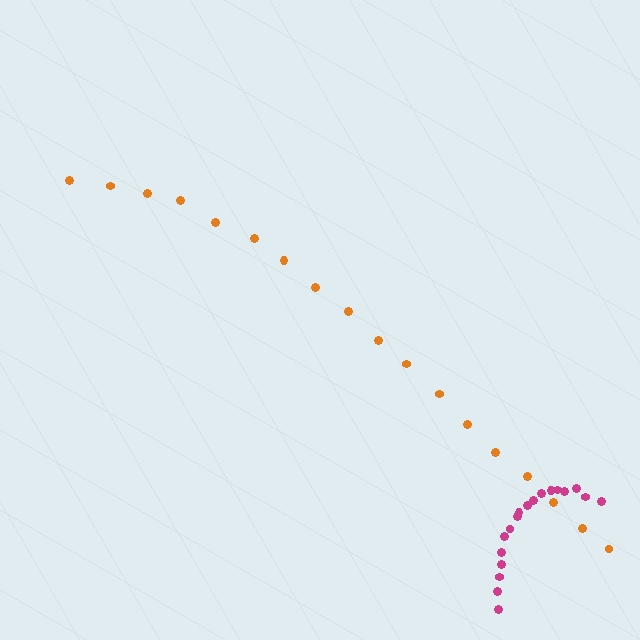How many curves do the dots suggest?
There are 2 distinct paths.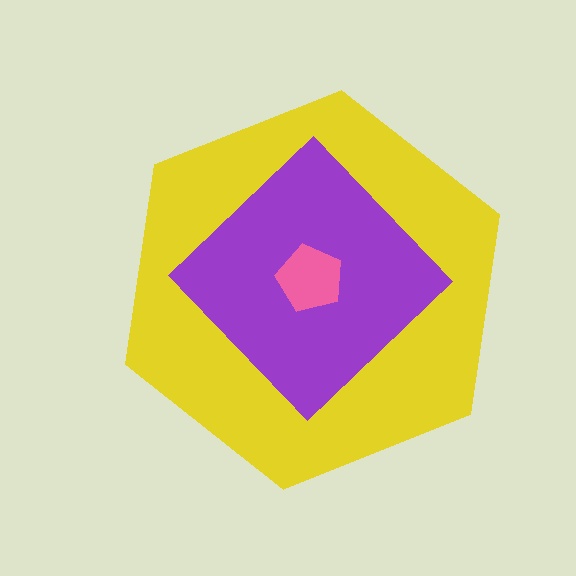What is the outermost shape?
The yellow hexagon.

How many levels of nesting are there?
3.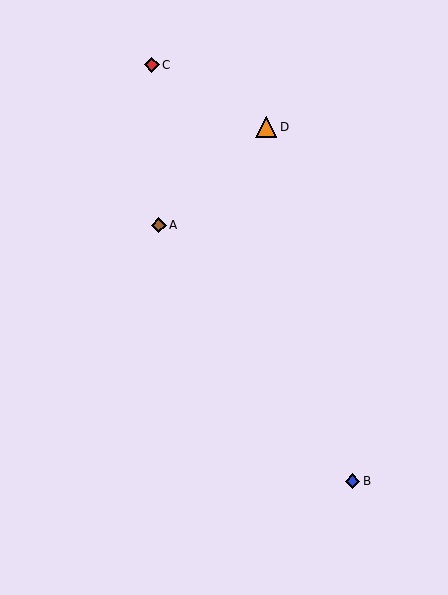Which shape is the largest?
The orange triangle (labeled D) is the largest.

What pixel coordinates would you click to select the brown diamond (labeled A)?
Click at (159, 225) to select the brown diamond A.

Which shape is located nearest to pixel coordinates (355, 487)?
The blue diamond (labeled B) at (352, 481) is nearest to that location.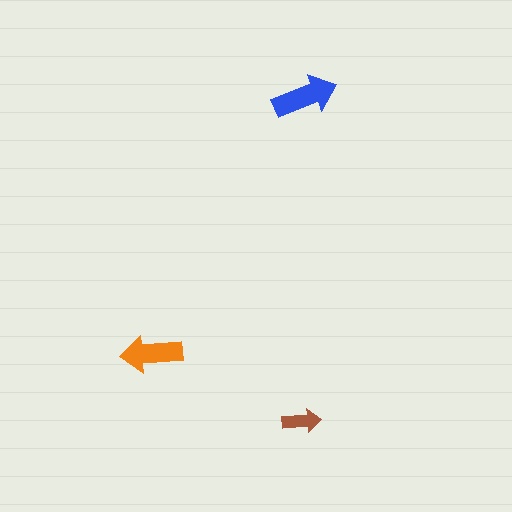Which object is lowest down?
The brown arrow is bottommost.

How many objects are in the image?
There are 3 objects in the image.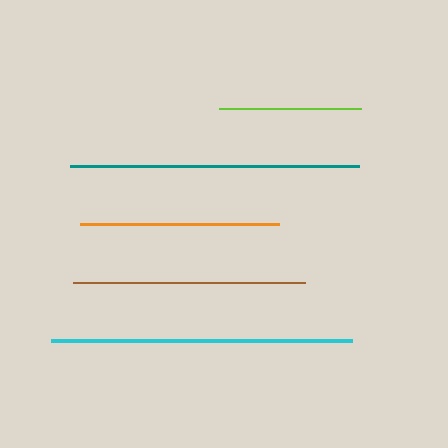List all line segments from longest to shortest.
From longest to shortest: cyan, teal, brown, orange, lime.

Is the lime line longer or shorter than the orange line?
The orange line is longer than the lime line.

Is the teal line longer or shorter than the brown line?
The teal line is longer than the brown line.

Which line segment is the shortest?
The lime line is the shortest at approximately 142 pixels.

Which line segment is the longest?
The cyan line is the longest at approximately 302 pixels.